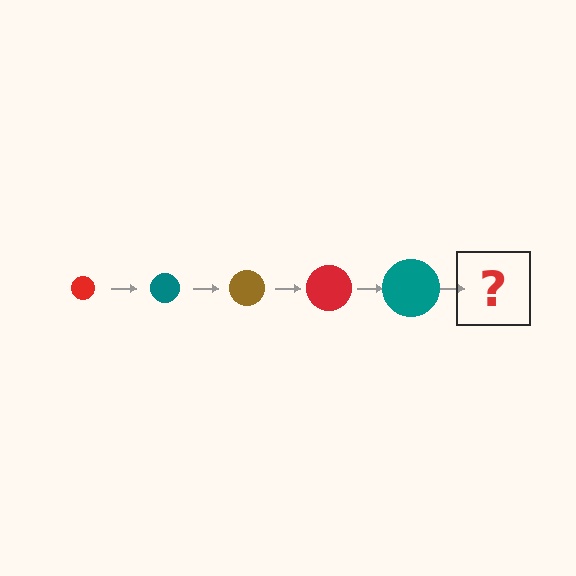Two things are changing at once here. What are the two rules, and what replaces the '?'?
The two rules are that the circle grows larger each step and the color cycles through red, teal, and brown. The '?' should be a brown circle, larger than the previous one.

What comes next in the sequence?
The next element should be a brown circle, larger than the previous one.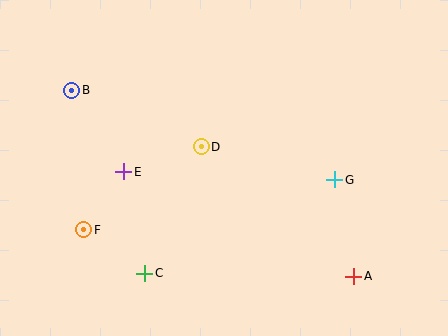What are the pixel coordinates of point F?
Point F is at (84, 230).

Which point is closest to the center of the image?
Point D at (201, 147) is closest to the center.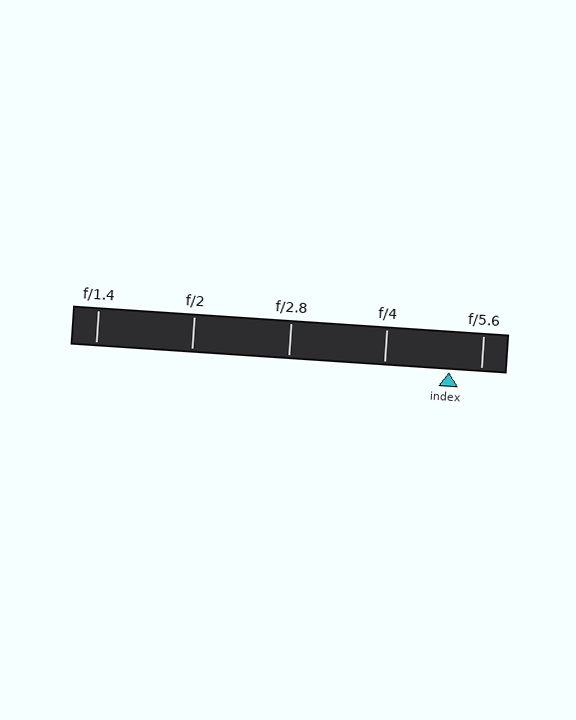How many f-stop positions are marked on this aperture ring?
There are 5 f-stop positions marked.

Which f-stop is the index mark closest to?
The index mark is closest to f/5.6.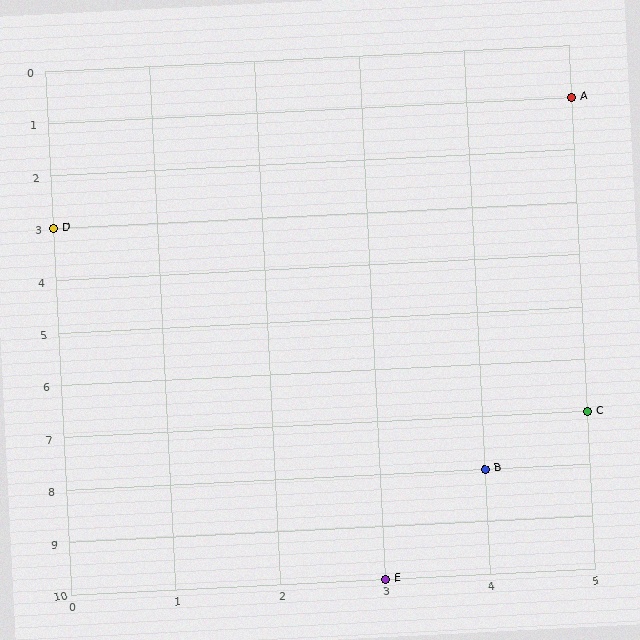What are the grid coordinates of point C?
Point C is at grid coordinates (5, 7).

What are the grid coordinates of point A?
Point A is at grid coordinates (5, 1).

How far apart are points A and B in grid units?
Points A and B are 1 column and 7 rows apart (about 7.1 grid units diagonally).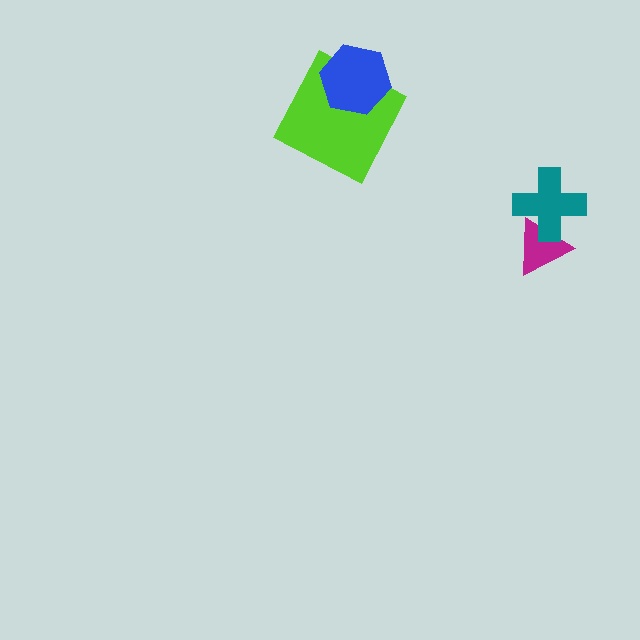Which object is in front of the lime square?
The blue hexagon is in front of the lime square.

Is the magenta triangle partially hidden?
Yes, it is partially covered by another shape.